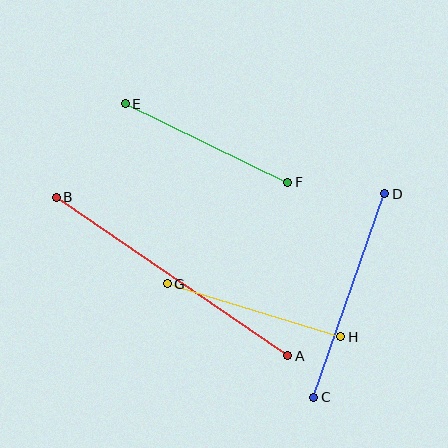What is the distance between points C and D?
The distance is approximately 215 pixels.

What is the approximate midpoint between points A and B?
The midpoint is at approximately (172, 276) pixels.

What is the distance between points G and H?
The distance is approximately 181 pixels.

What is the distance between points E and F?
The distance is approximately 181 pixels.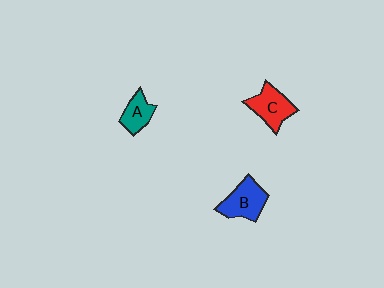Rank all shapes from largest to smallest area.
From largest to smallest: B (blue), C (red), A (teal).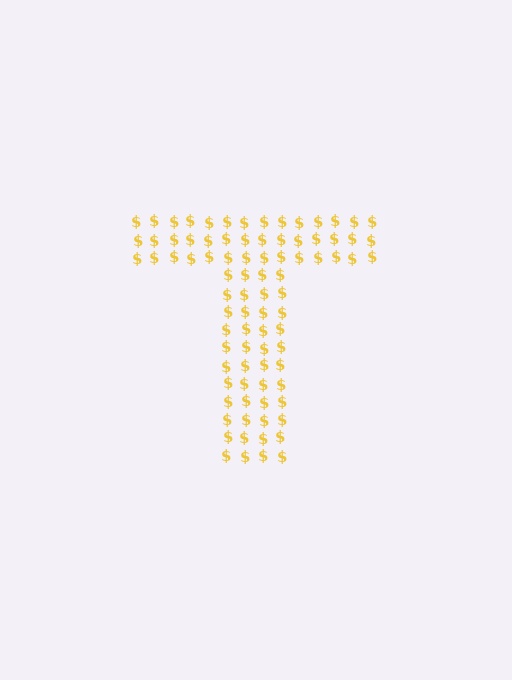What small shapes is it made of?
It is made of small dollar signs.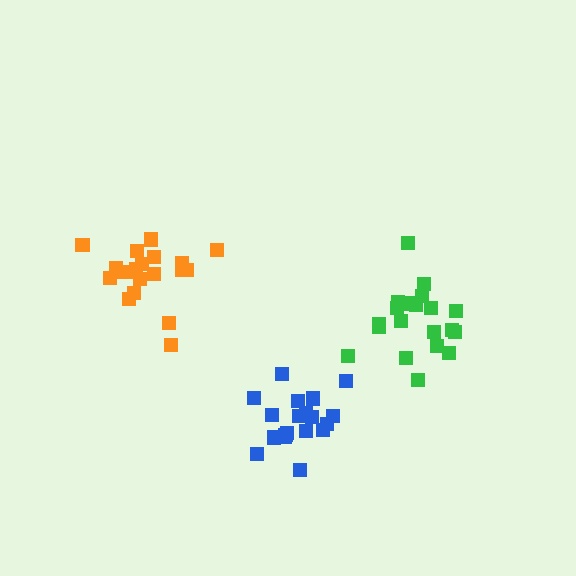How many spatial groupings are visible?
There are 3 spatial groupings.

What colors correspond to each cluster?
The clusters are colored: orange, green, blue.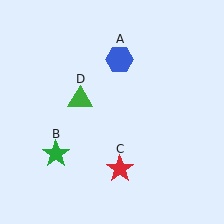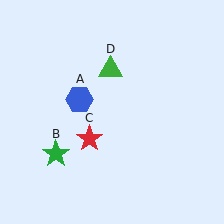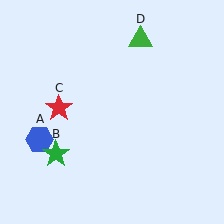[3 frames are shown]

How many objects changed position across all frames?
3 objects changed position: blue hexagon (object A), red star (object C), green triangle (object D).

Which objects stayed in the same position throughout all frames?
Green star (object B) remained stationary.